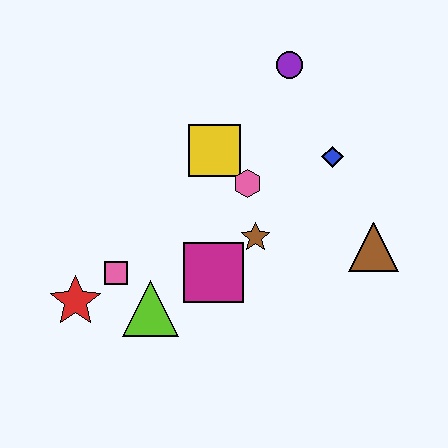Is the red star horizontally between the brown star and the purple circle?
No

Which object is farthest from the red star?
The purple circle is farthest from the red star.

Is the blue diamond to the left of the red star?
No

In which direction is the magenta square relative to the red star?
The magenta square is to the right of the red star.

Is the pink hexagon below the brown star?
No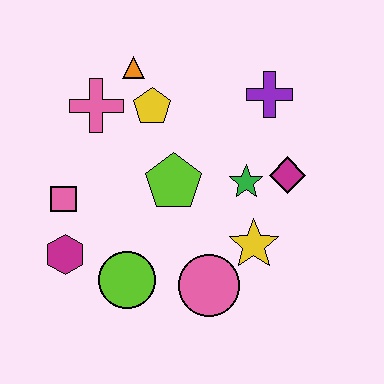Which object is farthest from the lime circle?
The purple cross is farthest from the lime circle.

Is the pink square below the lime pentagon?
Yes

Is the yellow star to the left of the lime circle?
No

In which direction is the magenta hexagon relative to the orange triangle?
The magenta hexagon is below the orange triangle.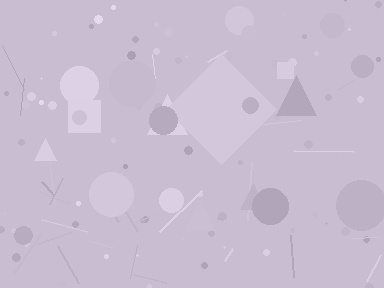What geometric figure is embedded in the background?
A diamond is embedded in the background.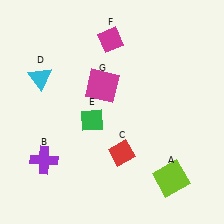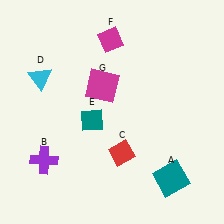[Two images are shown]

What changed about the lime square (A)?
In Image 1, A is lime. In Image 2, it changed to teal.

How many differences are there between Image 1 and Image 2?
There are 2 differences between the two images.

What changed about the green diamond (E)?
In Image 1, E is green. In Image 2, it changed to teal.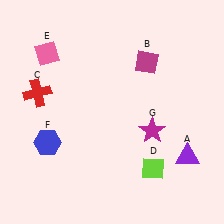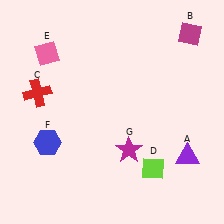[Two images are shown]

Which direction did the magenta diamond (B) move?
The magenta diamond (B) moved right.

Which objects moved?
The objects that moved are: the magenta diamond (B), the magenta star (G).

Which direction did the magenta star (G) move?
The magenta star (G) moved left.